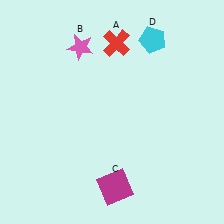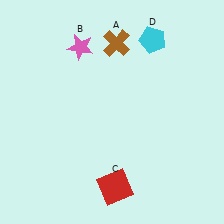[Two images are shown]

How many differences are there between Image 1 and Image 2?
There are 2 differences between the two images.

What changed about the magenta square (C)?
In Image 1, C is magenta. In Image 2, it changed to red.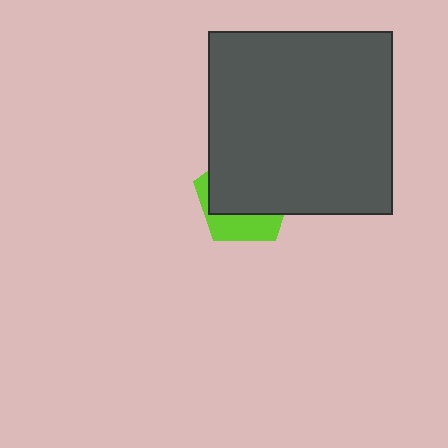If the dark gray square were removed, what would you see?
You would see the complete lime pentagon.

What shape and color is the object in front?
The object in front is a dark gray square.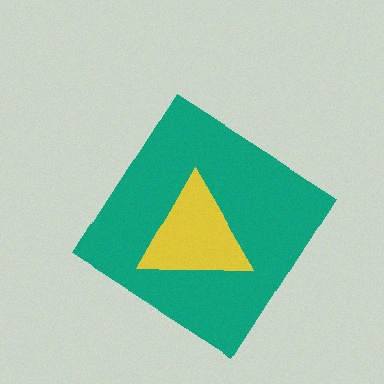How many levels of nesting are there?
2.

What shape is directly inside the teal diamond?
The yellow triangle.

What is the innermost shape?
The yellow triangle.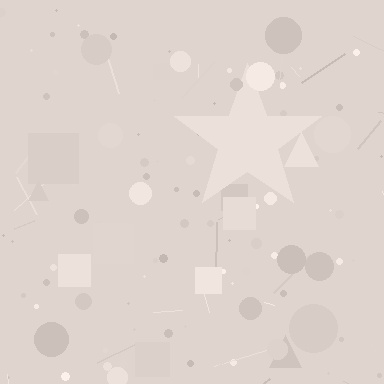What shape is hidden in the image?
A star is hidden in the image.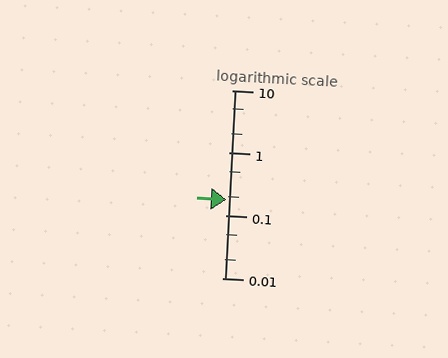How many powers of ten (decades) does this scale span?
The scale spans 3 decades, from 0.01 to 10.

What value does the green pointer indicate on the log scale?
The pointer indicates approximately 0.18.